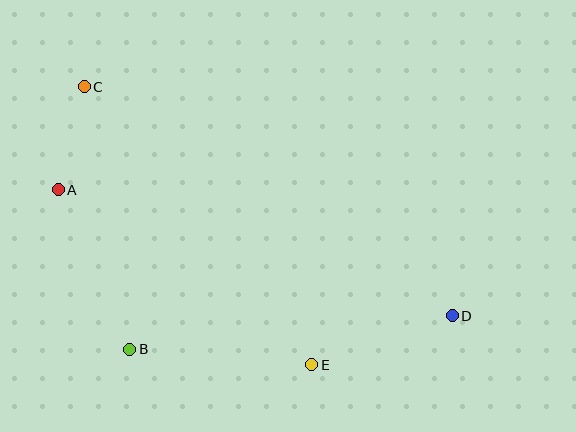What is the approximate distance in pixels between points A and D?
The distance between A and D is approximately 414 pixels.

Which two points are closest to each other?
Points A and C are closest to each other.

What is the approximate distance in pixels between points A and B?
The distance between A and B is approximately 175 pixels.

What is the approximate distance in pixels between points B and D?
The distance between B and D is approximately 324 pixels.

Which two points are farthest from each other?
Points C and D are farthest from each other.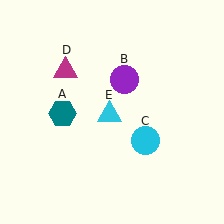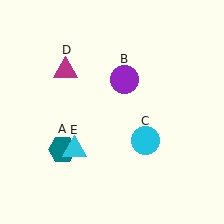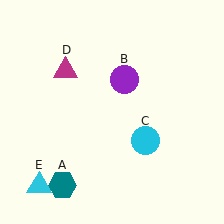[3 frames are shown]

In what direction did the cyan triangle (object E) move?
The cyan triangle (object E) moved down and to the left.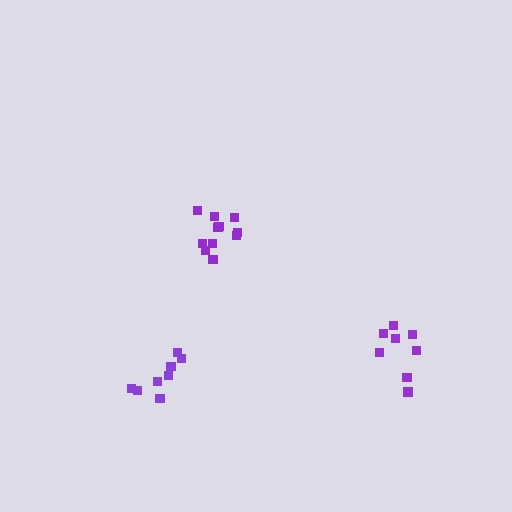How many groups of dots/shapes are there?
There are 3 groups.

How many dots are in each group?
Group 1: 11 dots, Group 2: 8 dots, Group 3: 8 dots (27 total).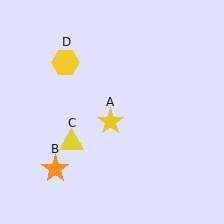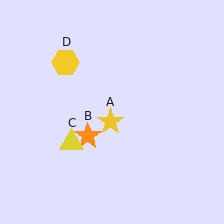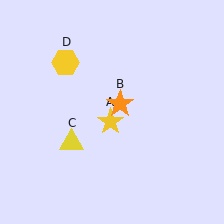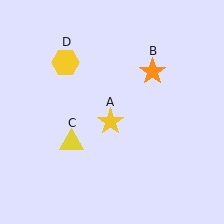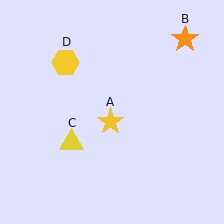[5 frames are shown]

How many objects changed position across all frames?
1 object changed position: orange star (object B).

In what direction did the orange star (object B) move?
The orange star (object B) moved up and to the right.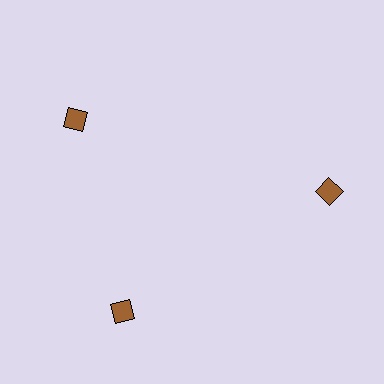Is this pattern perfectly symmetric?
No. The 3 brown squares are arranged in a ring, but one element near the 11 o'clock position is rotated out of alignment along the ring, breaking the 3-fold rotational symmetry.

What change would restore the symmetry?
The symmetry would be restored by rotating it back into even spacing with its neighbors so that all 3 squares sit at equal angles and equal distance from the center.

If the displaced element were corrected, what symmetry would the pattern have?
It would have 3-fold rotational symmetry — the pattern would map onto itself every 120 degrees.